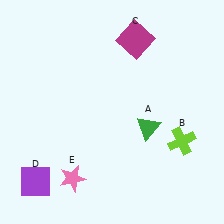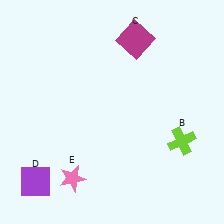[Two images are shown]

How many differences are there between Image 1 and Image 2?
There is 1 difference between the two images.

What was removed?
The green triangle (A) was removed in Image 2.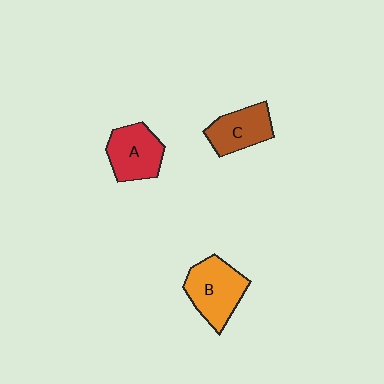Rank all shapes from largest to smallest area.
From largest to smallest: B (orange), A (red), C (brown).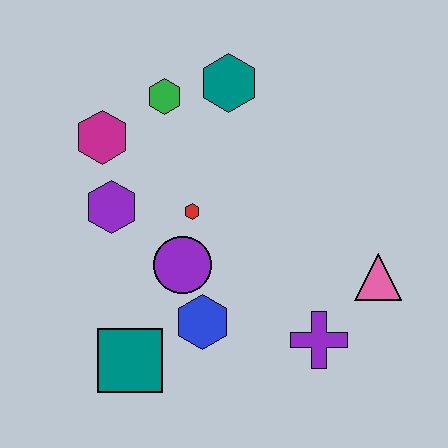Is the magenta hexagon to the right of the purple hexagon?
No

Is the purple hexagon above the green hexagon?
No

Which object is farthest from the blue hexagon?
The teal hexagon is farthest from the blue hexagon.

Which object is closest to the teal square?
The blue hexagon is closest to the teal square.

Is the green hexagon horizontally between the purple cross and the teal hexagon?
No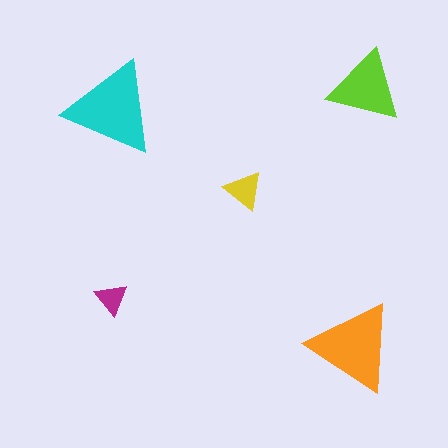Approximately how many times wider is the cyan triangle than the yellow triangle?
About 2.5 times wider.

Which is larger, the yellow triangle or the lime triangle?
The lime one.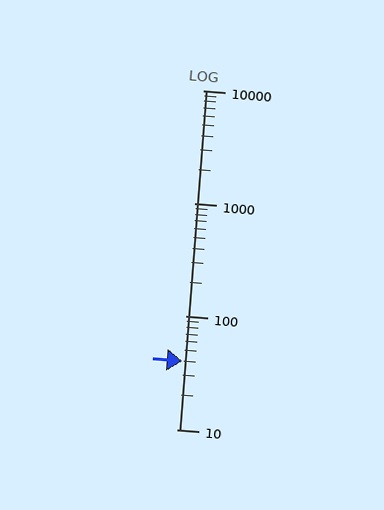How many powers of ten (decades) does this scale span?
The scale spans 3 decades, from 10 to 10000.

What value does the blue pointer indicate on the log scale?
The pointer indicates approximately 40.